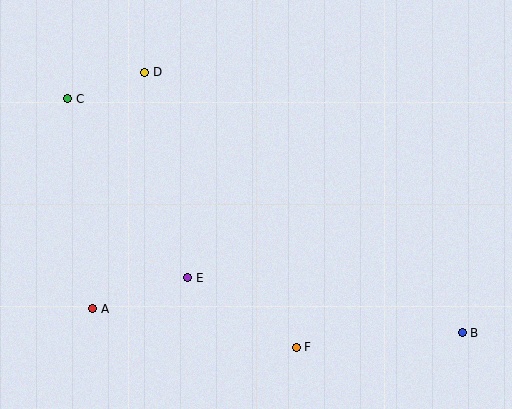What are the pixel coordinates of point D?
Point D is at (145, 72).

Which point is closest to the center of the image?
Point E at (188, 278) is closest to the center.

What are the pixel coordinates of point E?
Point E is at (188, 278).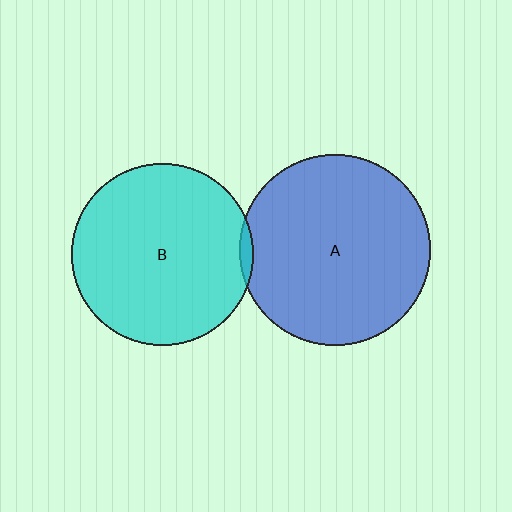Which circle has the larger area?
Circle A (blue).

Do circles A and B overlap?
Yes.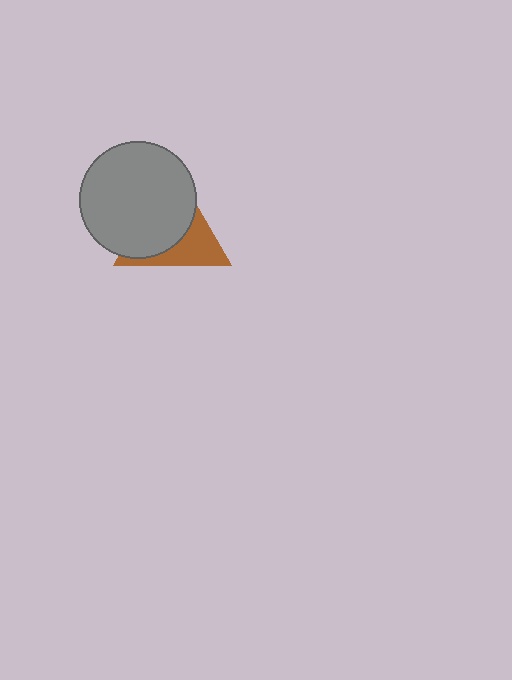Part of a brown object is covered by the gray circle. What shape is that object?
It is a triangle.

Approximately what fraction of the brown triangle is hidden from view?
Roughly 61% of the brown triangle is hidden behind the gray circle.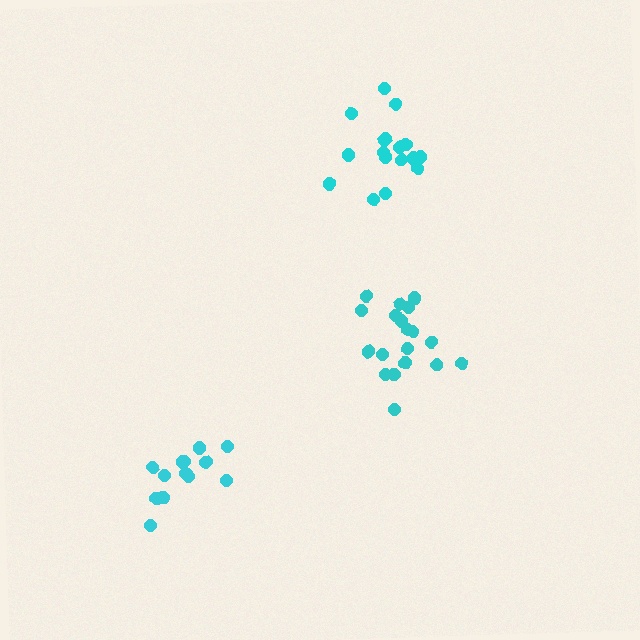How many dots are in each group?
Group 1: 13 dots, Group 2: 19 dots, Group 3: 18 dots (50 total).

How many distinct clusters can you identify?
There are 3 distinct clusters.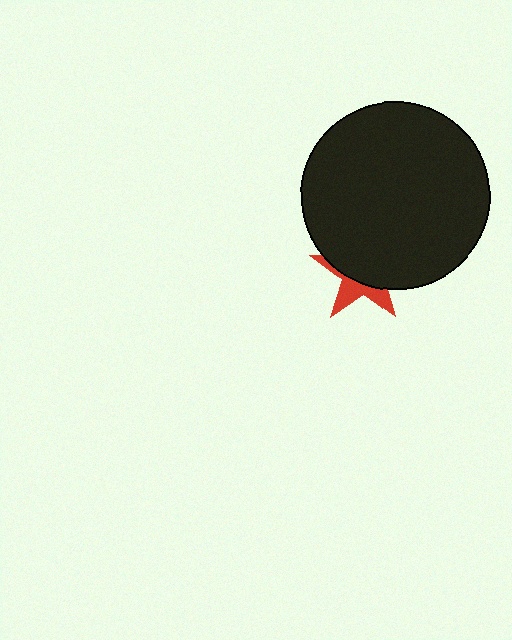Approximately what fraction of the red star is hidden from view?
Roughly 64% of the red star is hidden behind the black circle.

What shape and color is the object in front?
The object in front is a black circle.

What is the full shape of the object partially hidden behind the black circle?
The partially hidden object is a red star.